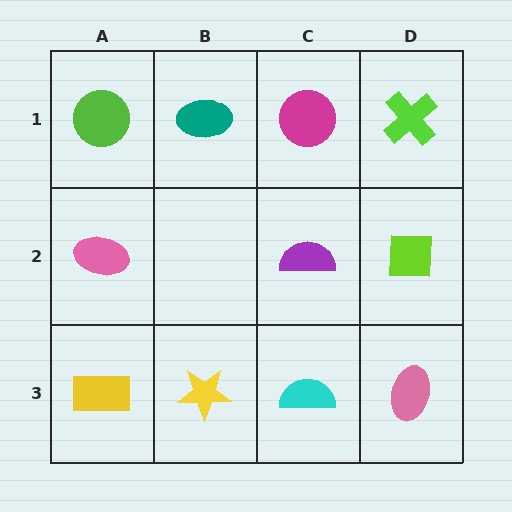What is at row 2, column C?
A purple semicircle.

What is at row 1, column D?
A lime cross.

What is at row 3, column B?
A yellow star.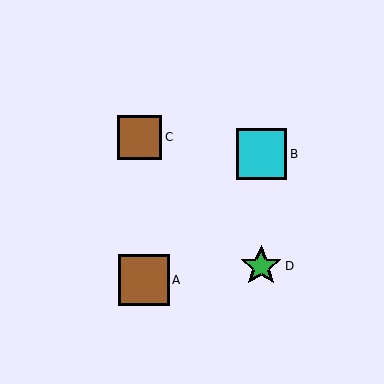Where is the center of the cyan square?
The center of the cyan square is at (262, 154).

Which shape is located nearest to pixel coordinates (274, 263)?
The green star (labeled D) at (261, 266) is nearest to that location.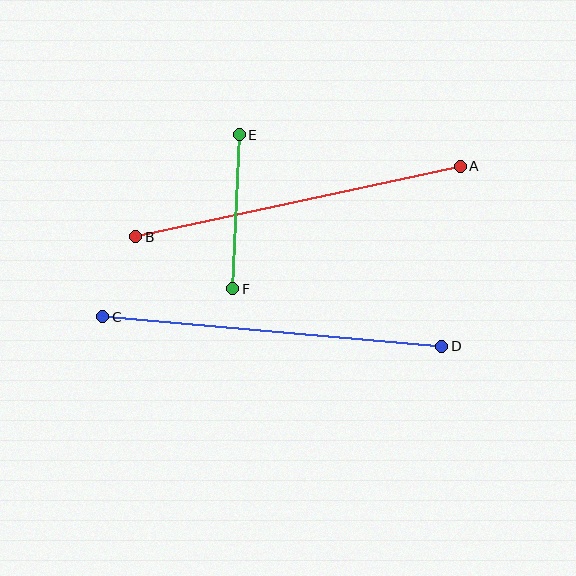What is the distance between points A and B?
The distance is approximately 332 pixels.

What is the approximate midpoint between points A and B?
The midpoint is at approximately (298, 201) pixels.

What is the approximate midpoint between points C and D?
The midpoint is at approximately (272, 331) pixels.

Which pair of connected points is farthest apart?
Points C and D are farthest apart.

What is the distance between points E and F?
The distance is approximately 154 pixels.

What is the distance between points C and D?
The distance is approximately 340 pixels.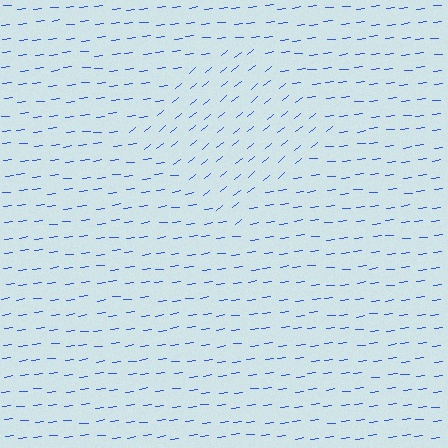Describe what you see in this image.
The image is filled with small blue line segments. A diamond region in the image has lines oriented differently from the surrounding lines, creating a visible texture boundary.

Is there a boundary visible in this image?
Yes, there is a texture boundary formed by a change in line orientation.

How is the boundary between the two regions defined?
The boundary is defined purely by a change in line orientation (approximately 32 degrees difference). All lines are the same color and thickness.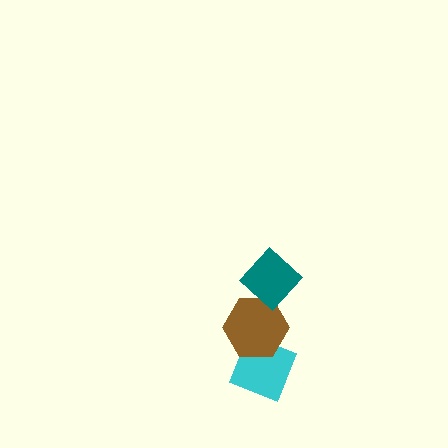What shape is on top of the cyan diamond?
The brown hexagon is on top of the cyan diamond.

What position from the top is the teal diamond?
The teal diamond is 1st from the top.